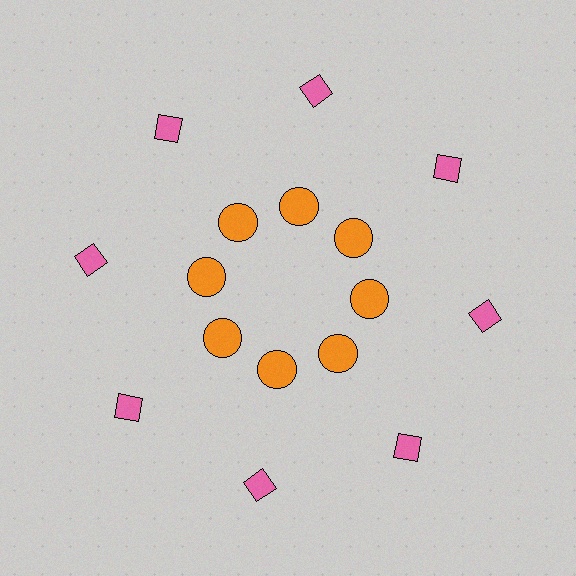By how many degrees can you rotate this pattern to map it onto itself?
The pattern maps onto itself every 45 degrees of rotation.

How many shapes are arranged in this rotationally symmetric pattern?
There are 16 shapes, arranged in 8 groups of 2.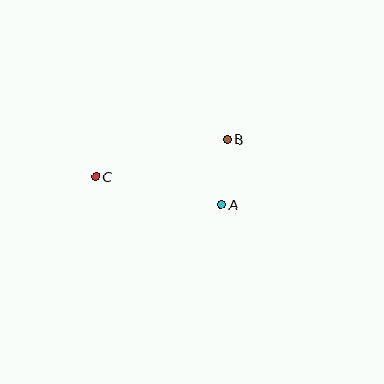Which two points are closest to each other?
Points A and B are closest to each other.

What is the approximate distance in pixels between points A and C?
The distance between A and C is approximately 129 pixels.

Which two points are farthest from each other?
Points B and C are farthest from each other.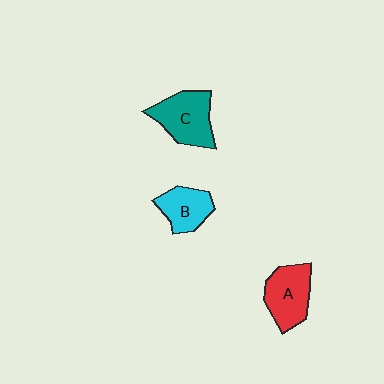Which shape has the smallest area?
Shape B (cyan).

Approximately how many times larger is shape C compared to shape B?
Approximately 1.4 times.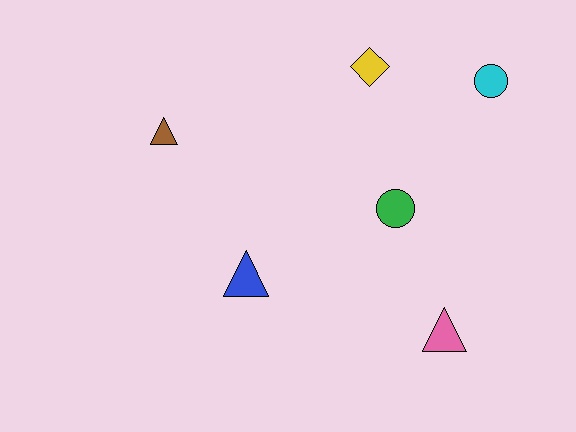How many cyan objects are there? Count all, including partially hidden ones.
There is 1 cyan object.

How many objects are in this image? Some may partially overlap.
There are 6 objects.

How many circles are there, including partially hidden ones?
There are 2 circles.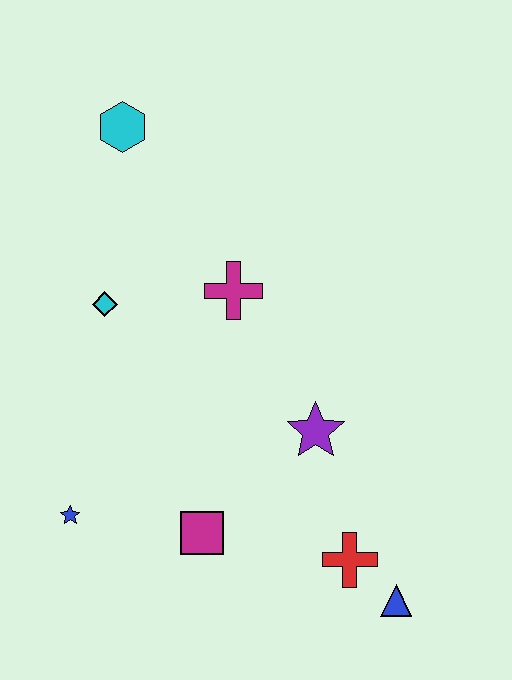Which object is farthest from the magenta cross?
The blue triangle is farthest from the magenta cross.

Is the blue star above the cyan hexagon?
No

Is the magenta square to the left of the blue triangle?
Yes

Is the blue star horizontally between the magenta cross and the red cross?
No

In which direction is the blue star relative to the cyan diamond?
The blue star is below the cyan diamond.